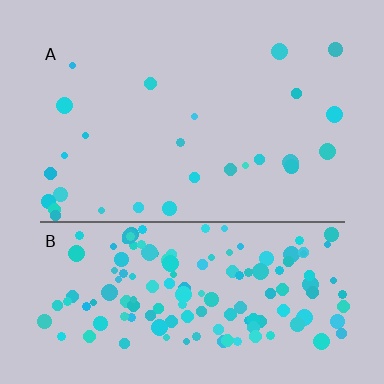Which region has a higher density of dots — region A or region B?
B (the bottom).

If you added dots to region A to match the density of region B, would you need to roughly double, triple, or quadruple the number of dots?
Approximately quadruple.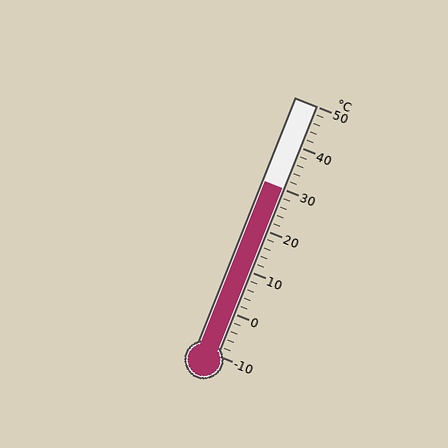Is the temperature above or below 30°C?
The temperature is at 30°C.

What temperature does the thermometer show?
The thermometer shows approximately 30°C.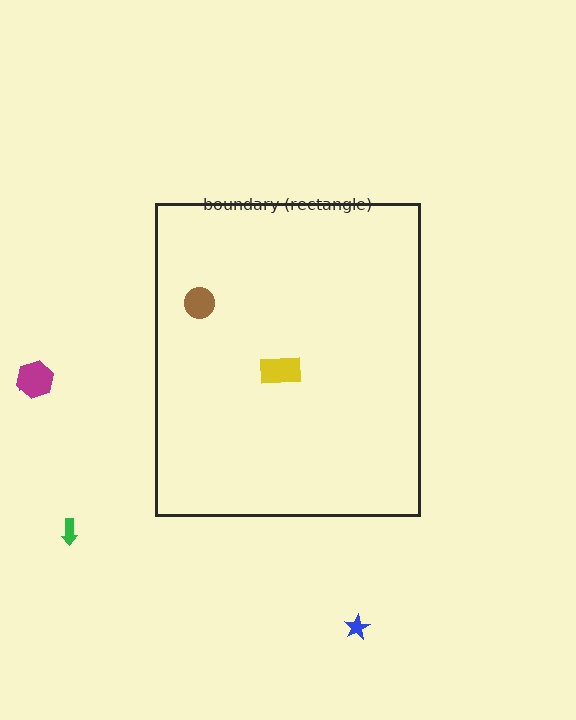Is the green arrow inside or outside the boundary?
Outside.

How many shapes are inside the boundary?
2 inside, 4 outside.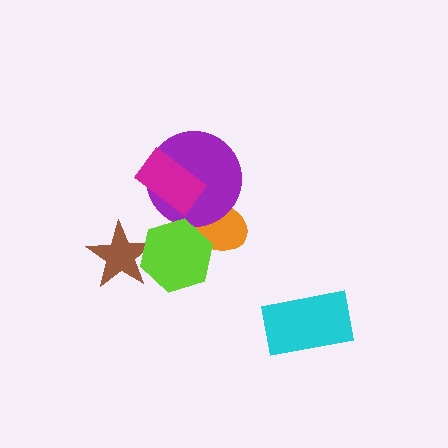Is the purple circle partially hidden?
Yes, it is partially covered by another shape.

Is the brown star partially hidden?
Yes, it is partially covered by another shape.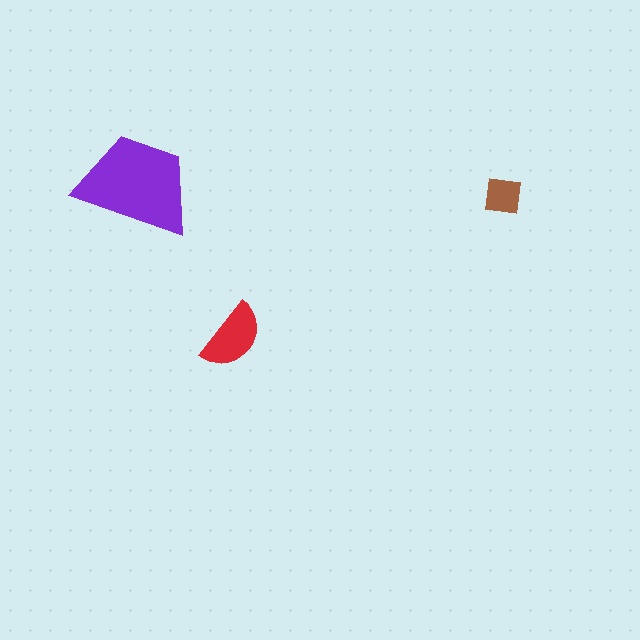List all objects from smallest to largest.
The brown square, the red semicircle, the purple trapezoid.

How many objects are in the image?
There are 3 objects in the image.